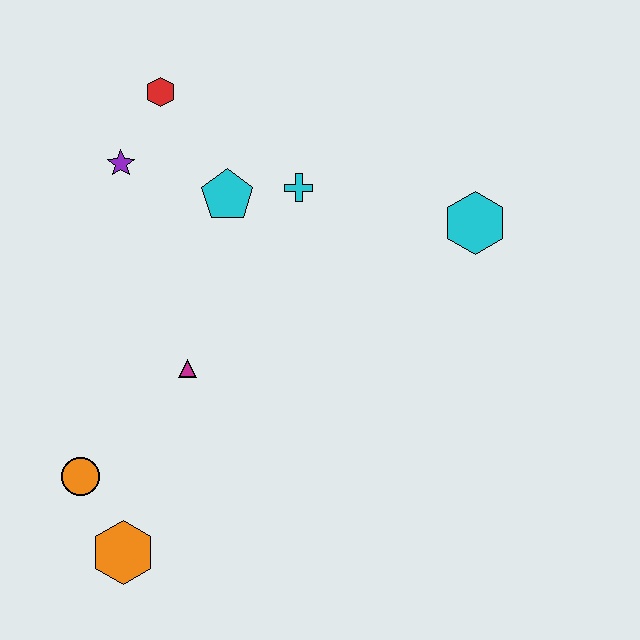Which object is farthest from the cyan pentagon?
The orange hexagon is farthest from the cyan pentagon.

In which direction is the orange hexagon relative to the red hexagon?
The orange hexagon is below the red hexagon.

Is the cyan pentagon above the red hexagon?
No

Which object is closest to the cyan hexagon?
The cyan cross is closest to the cyan hexagon.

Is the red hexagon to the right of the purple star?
Yes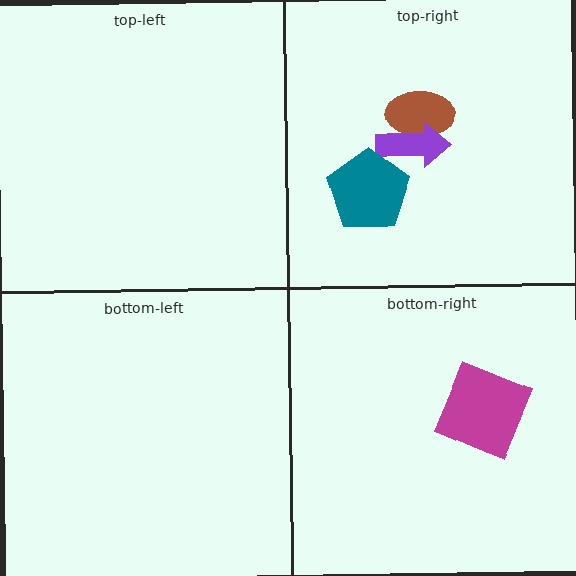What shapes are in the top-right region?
The brown ellipse, the purple arrow, the teal pentagon.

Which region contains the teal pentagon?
The top-right region.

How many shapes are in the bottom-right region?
1.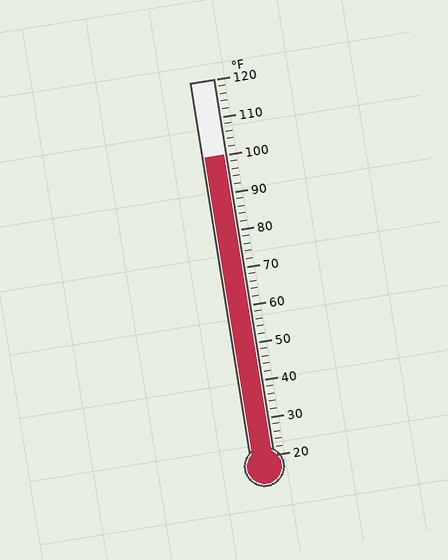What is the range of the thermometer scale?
The thermometer scale ranges from 20°F to 120°F.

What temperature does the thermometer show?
The thermometer shows approximately 100°F.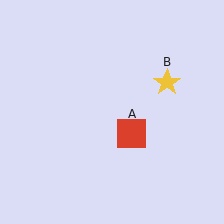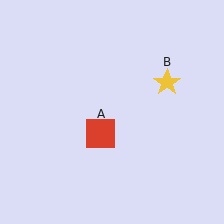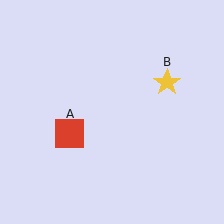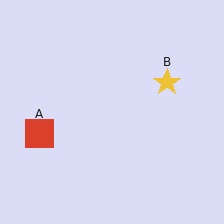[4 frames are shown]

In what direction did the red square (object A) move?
The red square (object A) moved left.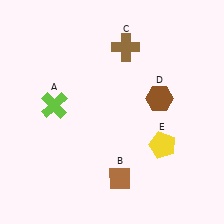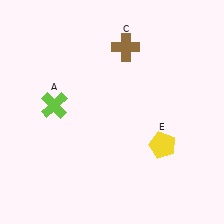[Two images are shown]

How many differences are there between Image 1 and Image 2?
There are 2 differences between the two images.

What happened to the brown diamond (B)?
The brown diamond (B) was removed in Image 2. It was in the bottom-right area of Image 1.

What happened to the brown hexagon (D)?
The brown hexagon (D) was removed in Image 2. It was in the top-right area of Image 1.